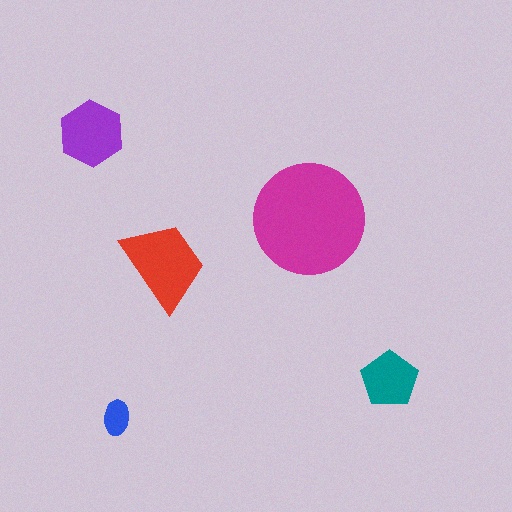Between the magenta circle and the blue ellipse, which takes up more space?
The magenta circle.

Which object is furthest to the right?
The teal pentagon is rightmost.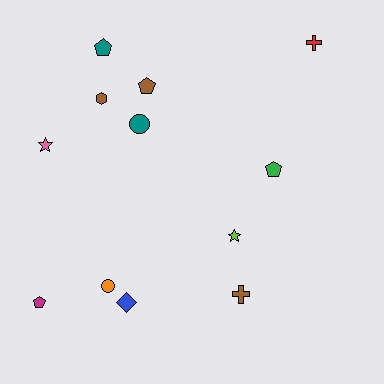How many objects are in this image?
There are 12 objects.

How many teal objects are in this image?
There are 2 teal objects.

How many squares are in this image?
There are no squares.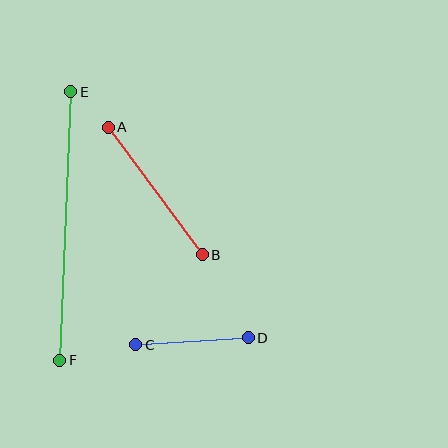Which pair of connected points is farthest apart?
Points E and F are farthest apart.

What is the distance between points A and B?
The distance is approximately 158 pixels.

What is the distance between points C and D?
The distance is approximately 113 pixels.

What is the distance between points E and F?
The distance is approximately 269 pixels.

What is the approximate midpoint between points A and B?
The midpoint is at approximately (155, 191) pixels.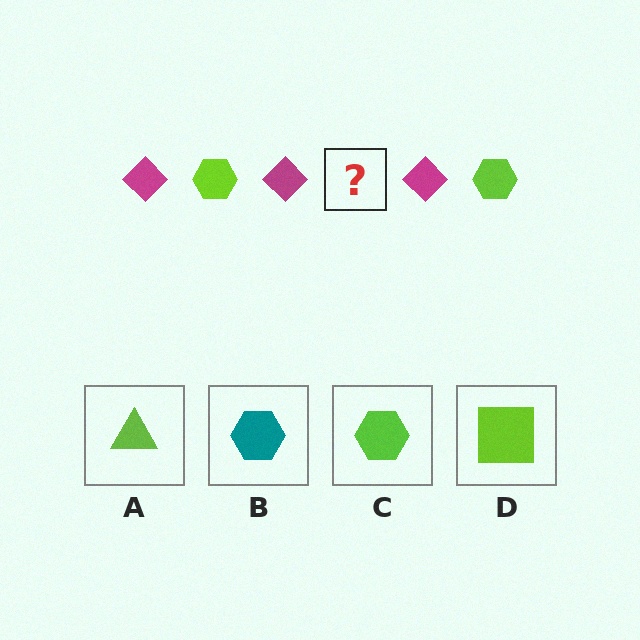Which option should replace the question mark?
Option C.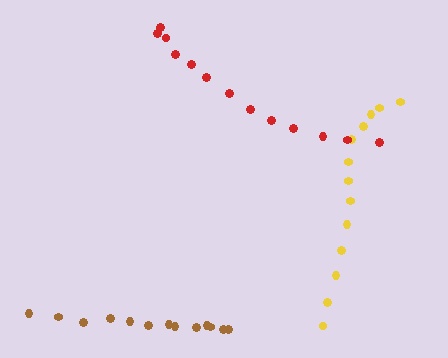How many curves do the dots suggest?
There are 3 distinct paths.